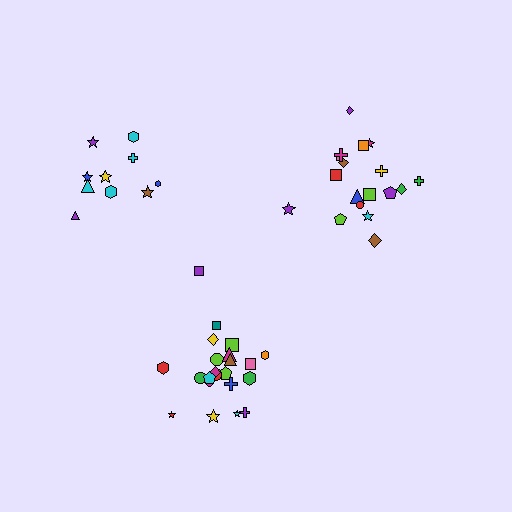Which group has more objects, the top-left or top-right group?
The top-right group.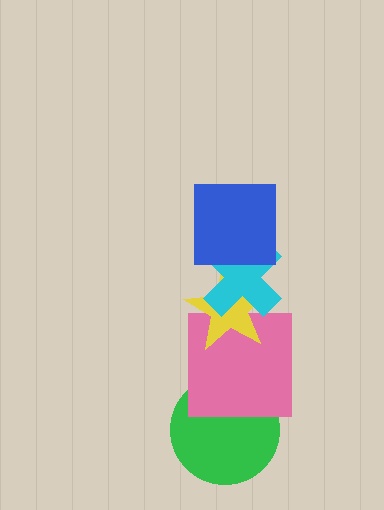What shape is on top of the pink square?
The yellow star is on top of the pink square.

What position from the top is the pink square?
The pink square is 4th from the top.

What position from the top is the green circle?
The green circle is 5th from the top.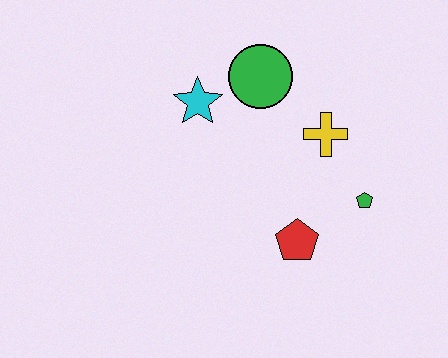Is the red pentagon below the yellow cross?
Yes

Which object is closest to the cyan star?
The green circle is closest to the cyan star.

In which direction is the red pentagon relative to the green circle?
The red pentagon is below the green circle.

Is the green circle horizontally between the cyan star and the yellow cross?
Yes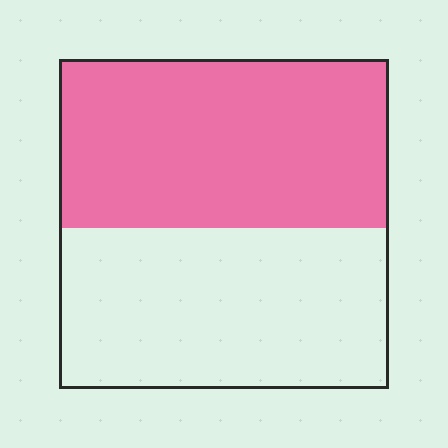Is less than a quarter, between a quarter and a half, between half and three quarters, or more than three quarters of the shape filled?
Between half and three quarters.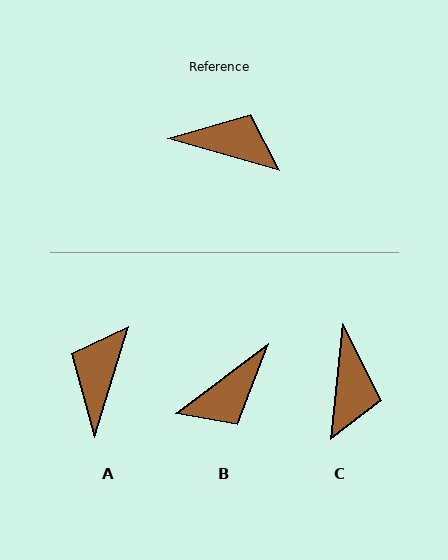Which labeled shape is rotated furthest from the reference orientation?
B, about 127 degrees away.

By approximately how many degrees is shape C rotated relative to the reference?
Approximately 80 degrees clockwise.